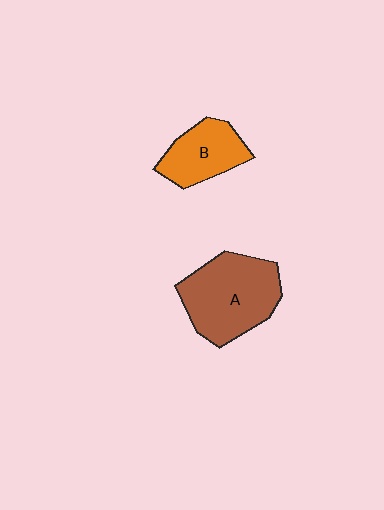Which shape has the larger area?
Shape A (brown).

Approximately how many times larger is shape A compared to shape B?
Approximately 1.7 times.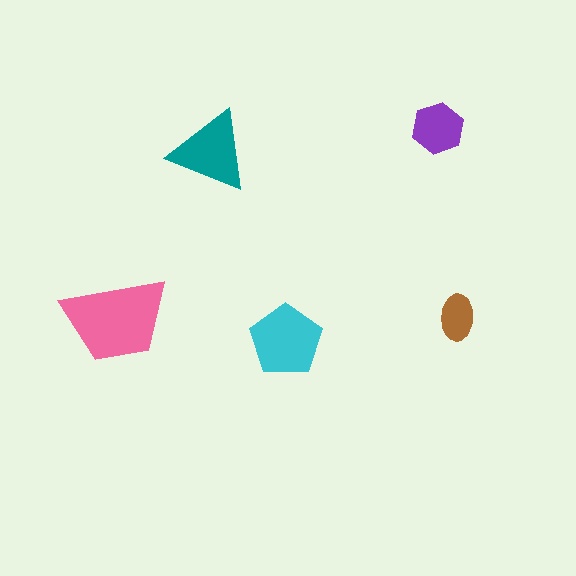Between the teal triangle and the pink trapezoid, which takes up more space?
The pink trapezoid.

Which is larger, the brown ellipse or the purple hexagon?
The purple hexagon.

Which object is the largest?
The pink trapezoid.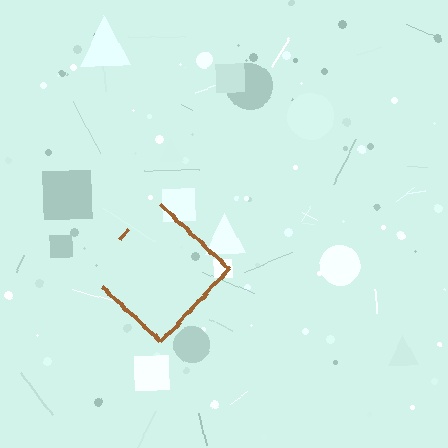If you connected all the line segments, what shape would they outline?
They would outline a diamond.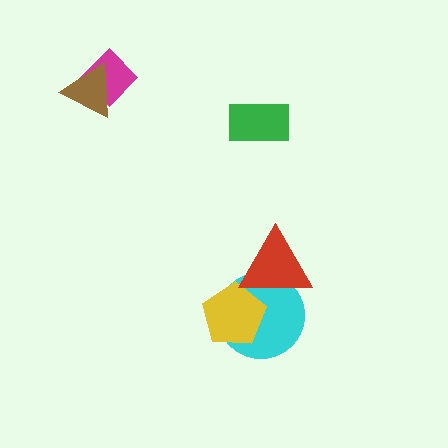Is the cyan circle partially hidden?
Yes, it is partially covered by another shape.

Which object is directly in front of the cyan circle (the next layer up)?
The yellow pentagon is directly in front of the cyan circle.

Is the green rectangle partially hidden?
No, no other shape covers it.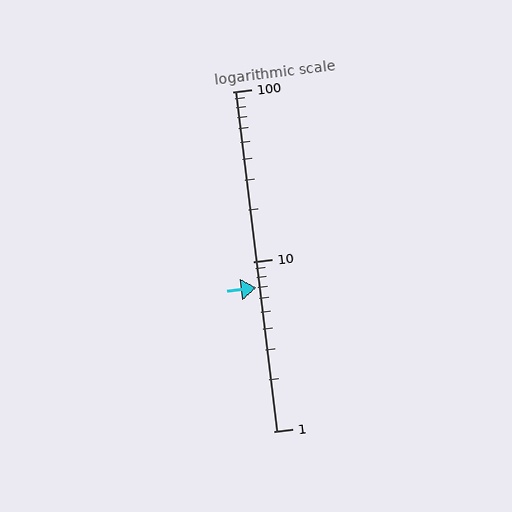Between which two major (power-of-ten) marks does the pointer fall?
The pointer is between 1 and 10.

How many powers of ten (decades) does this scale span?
The scale spans 2 decades, from 1 to 100.